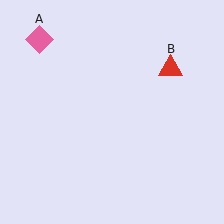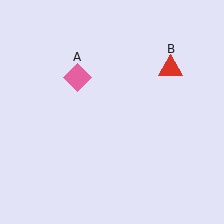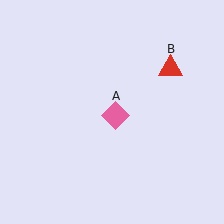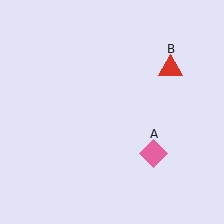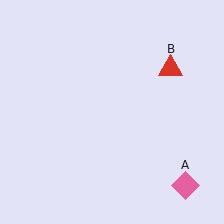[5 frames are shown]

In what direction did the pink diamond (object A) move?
The pink diamond (object A) moved down and to the right.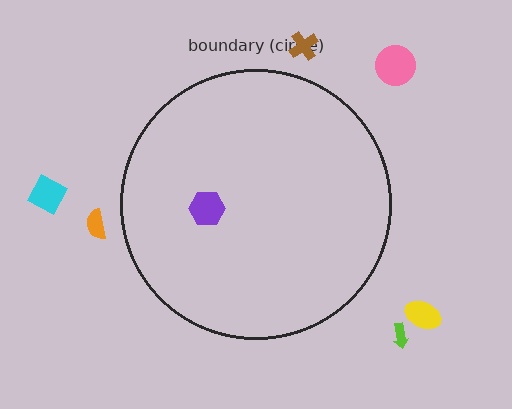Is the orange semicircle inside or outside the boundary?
Outside.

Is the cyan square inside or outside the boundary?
Outside.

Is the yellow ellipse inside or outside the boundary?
Outside.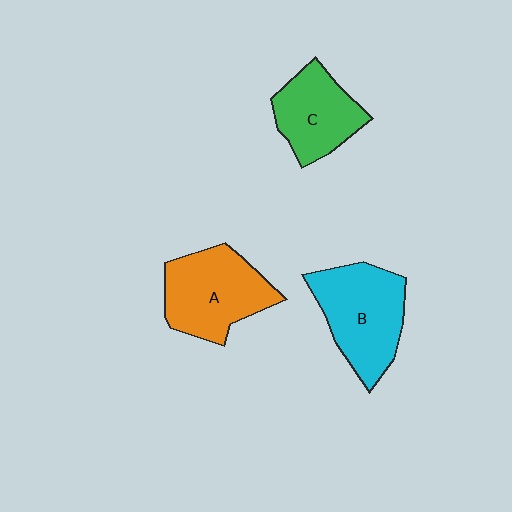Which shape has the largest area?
Shape B (cyan).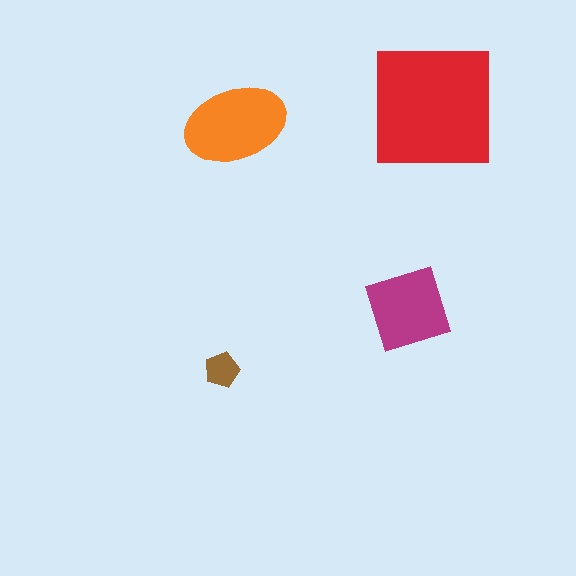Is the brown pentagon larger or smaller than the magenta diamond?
Smaller.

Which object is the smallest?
The brown pentagon.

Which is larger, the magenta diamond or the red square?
The red square.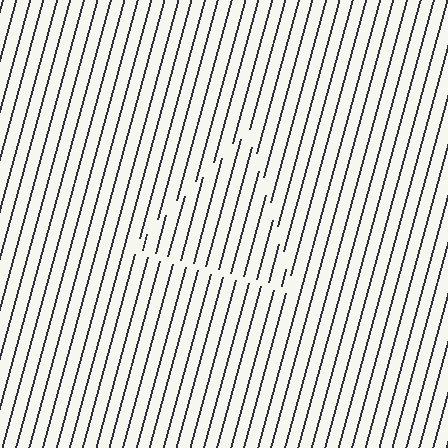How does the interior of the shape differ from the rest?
The interior of the shape contains the same grating, shifted by half a period — the contour is defined by the phase discontinuity where line-ends from the inner and outer gratings abut.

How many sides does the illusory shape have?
3 sides — the line-ends trace a triangle.